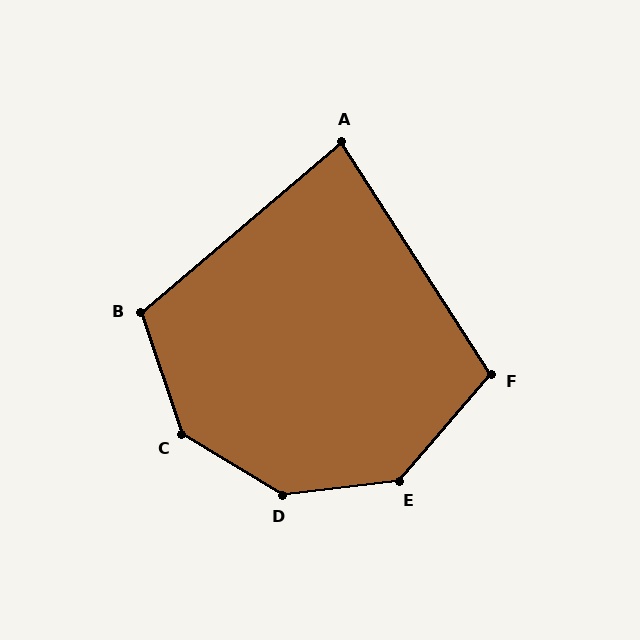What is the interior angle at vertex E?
Approximately 138 degrees (obtuse).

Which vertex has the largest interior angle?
D, at approximately 142 degrees.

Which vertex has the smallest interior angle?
A, at approximately 82 degrees.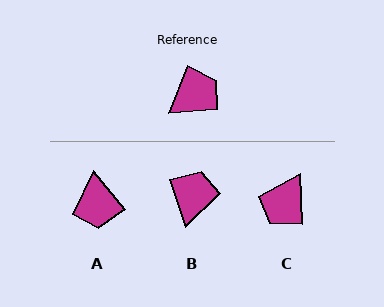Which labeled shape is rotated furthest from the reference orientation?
C, about 157 degrees away.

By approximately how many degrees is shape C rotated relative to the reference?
Approximately 157 degrees clockwise.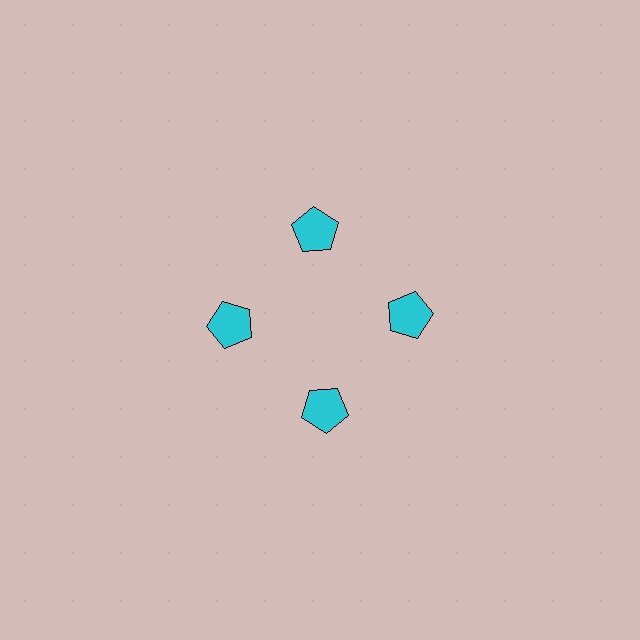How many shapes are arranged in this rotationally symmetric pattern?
There are 4 shapes, arranged in 4 groups of 1.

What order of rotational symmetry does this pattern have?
This pattern has 4-fold rotational symmetry.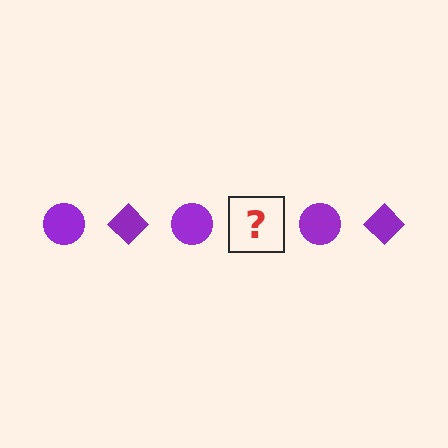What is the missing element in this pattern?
The missing element is a purple diamond.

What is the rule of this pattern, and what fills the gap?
The rule is that the pattern cycles through circle, diamond shapes in purple. The gap should be filled with a purple diamond.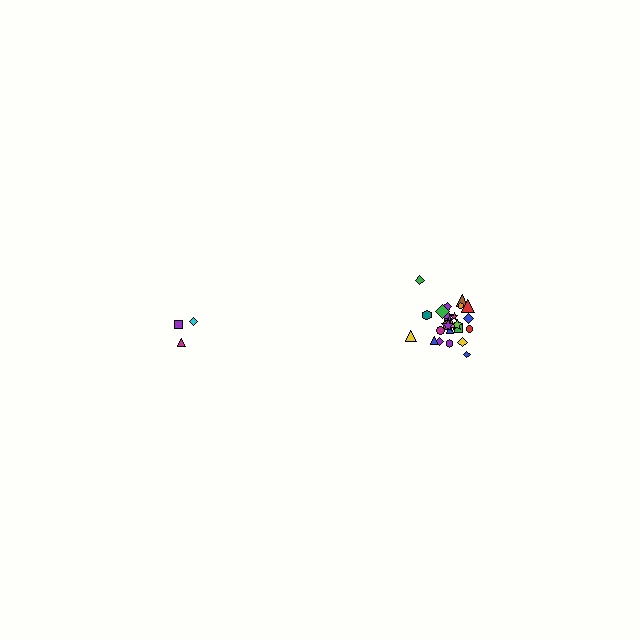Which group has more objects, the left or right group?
The right group.